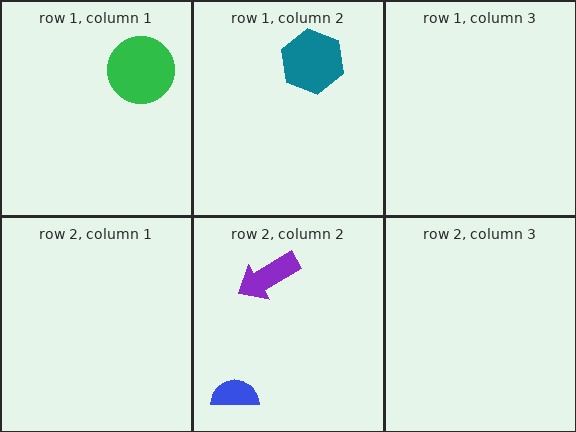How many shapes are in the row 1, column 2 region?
1.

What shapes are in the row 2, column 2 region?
The blue semicircle, the purple arrow.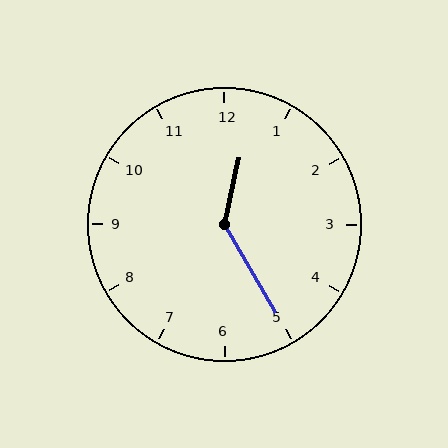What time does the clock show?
12:25.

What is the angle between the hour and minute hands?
Approximately 138 degrees.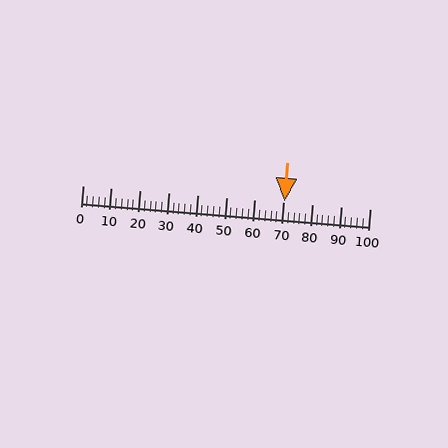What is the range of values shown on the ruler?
The ruler shows values from 0 to 100.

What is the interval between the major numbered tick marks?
The major tick marks are spaced 10 units apart.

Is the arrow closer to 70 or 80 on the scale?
The arrow is closer to 70.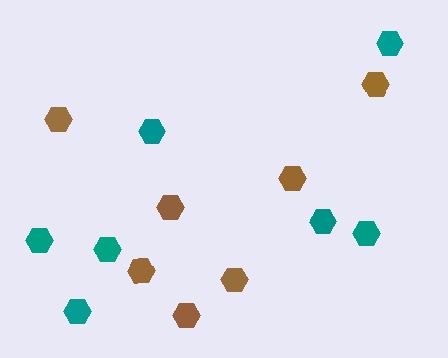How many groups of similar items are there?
There are 2 groups: one group of brown hexagons (7) and one group of teal hexagons (7).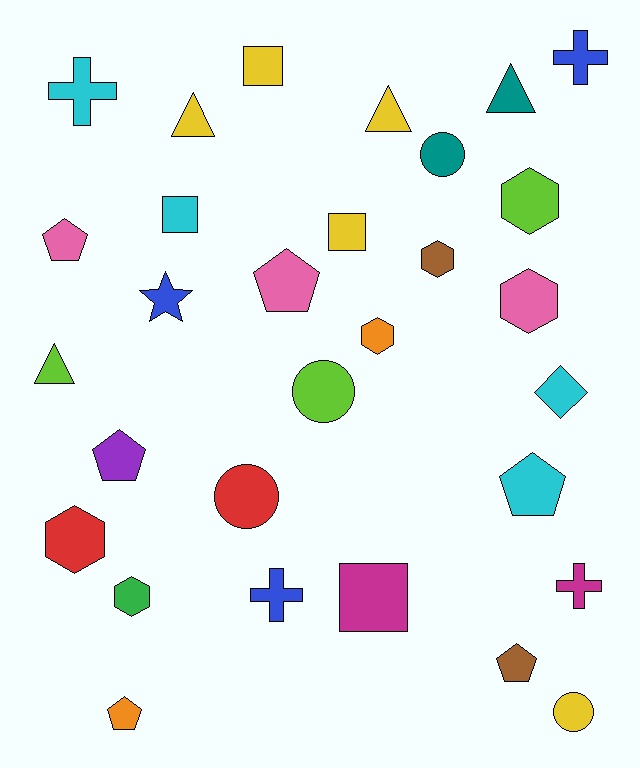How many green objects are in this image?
There is 1 green object.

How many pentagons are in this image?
There are 6 pentagons.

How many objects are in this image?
There are 30 objects.